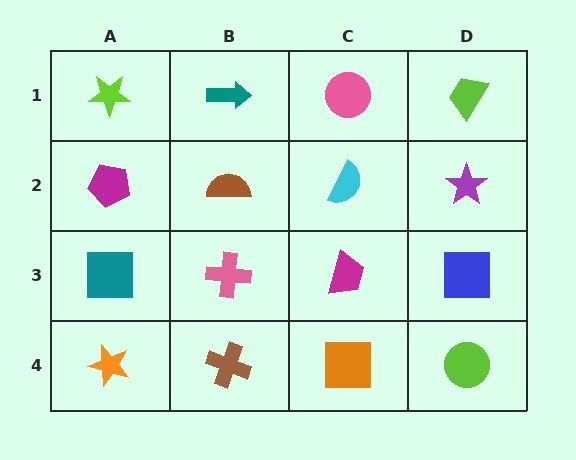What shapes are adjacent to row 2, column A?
A lime star (row 1, column A), a teal square (row 3, column A), a brown semicircle (row 2, column B).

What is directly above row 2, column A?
A lime star.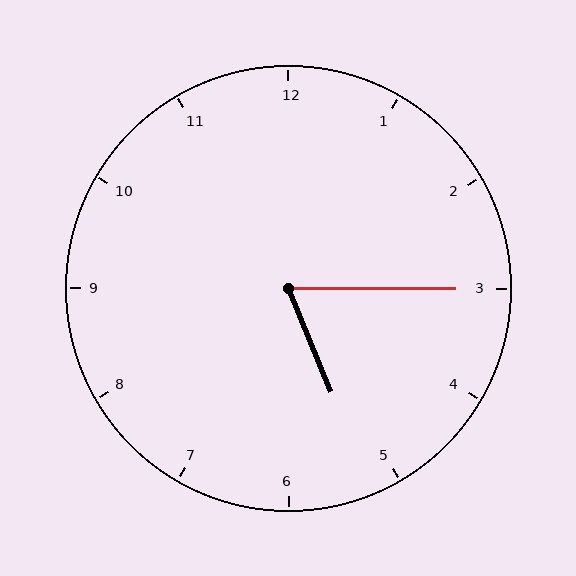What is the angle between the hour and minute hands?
Approximately 68 degrees.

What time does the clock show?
5:15.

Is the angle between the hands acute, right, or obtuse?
It is acute.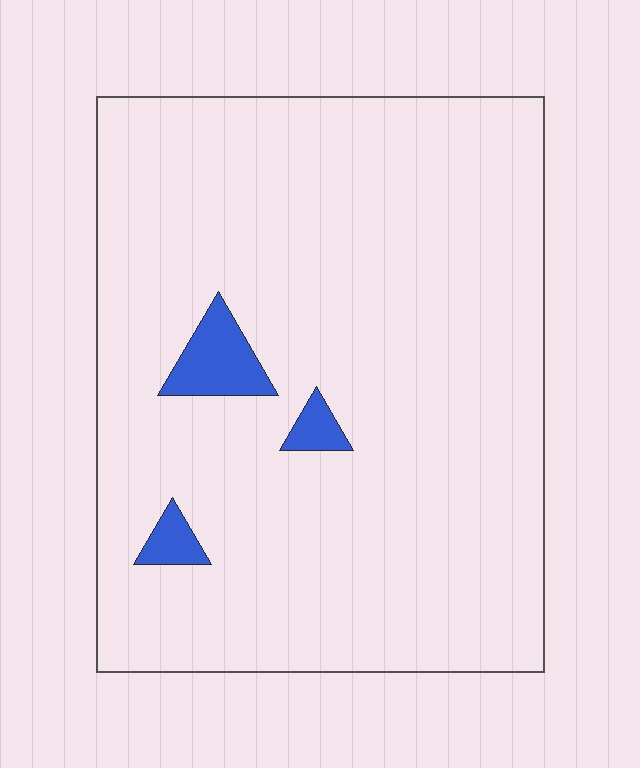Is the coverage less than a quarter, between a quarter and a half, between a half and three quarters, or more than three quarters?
Less than a quarter.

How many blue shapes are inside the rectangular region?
3.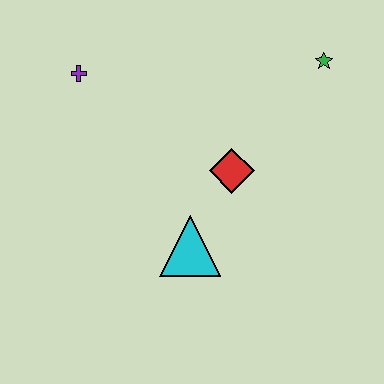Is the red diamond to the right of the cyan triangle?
Yes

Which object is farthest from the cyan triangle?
The green star is farthest from the cyan triangle.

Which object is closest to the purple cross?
The red diamond is closest to the purple cross.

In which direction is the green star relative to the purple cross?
The green star is to the right of the purple cross.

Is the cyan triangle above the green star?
No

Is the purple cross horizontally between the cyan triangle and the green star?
No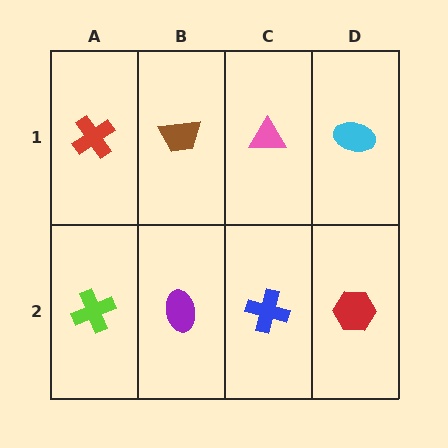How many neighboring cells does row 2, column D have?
2.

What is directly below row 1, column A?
A lime cross.